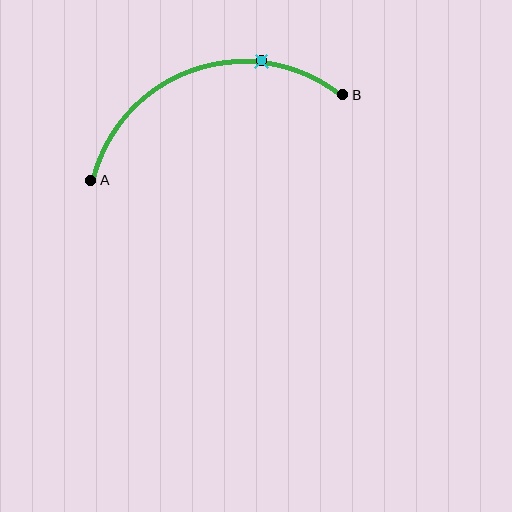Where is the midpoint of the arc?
The arc midpoint is the point on the curve farthest from the straight line joining A and B. It sits above that line.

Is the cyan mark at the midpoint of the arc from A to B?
No. The cyan mark lies on the arc but is closer to endpoint B. The arc midpoint would be at the point on the curve equidistant along the arc from both A and B.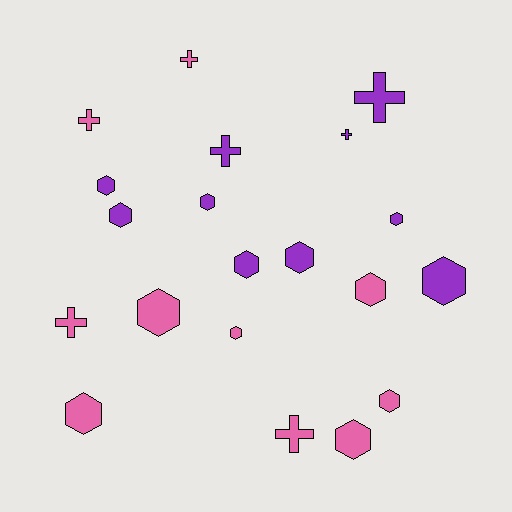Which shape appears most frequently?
Hexagon, with 13 objects.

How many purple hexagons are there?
There are 7 purple hexagons.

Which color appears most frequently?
Pink, with 10 objects.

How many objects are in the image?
There are 20 objects.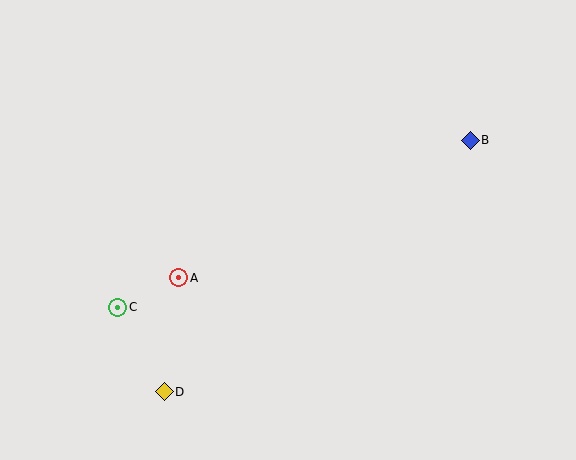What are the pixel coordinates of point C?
Point C is at (118, 307).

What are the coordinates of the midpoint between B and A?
The midpoint between B and A is at (325, 209).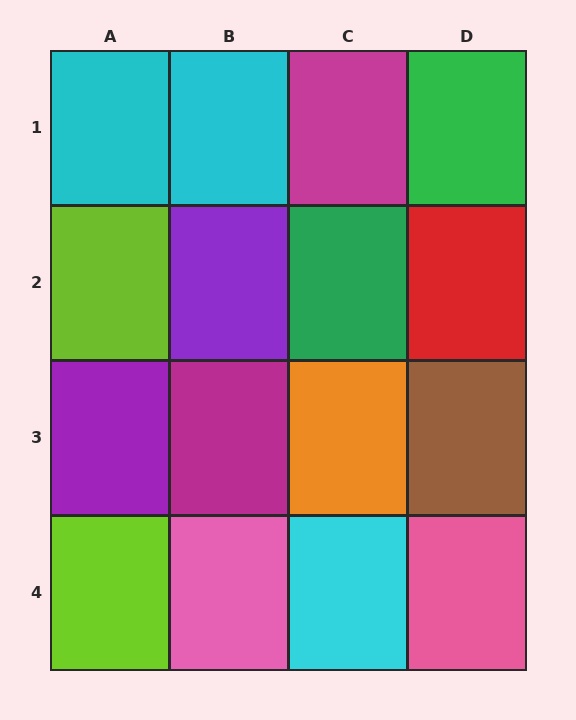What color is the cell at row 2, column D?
Red.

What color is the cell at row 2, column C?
Green.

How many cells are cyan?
3 cells are cyan.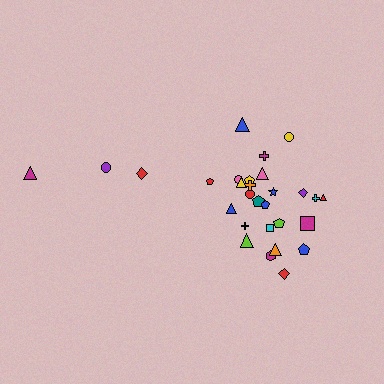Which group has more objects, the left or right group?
The right group.